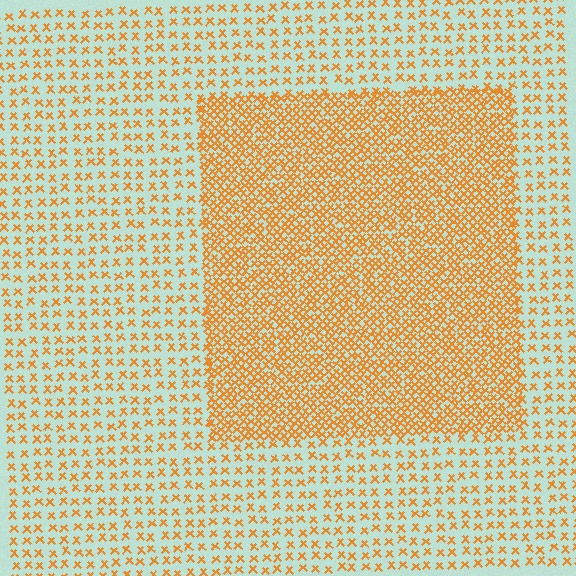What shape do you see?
I see a rectangle.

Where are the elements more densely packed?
The elements are more densely packed inside the rectangle boundary.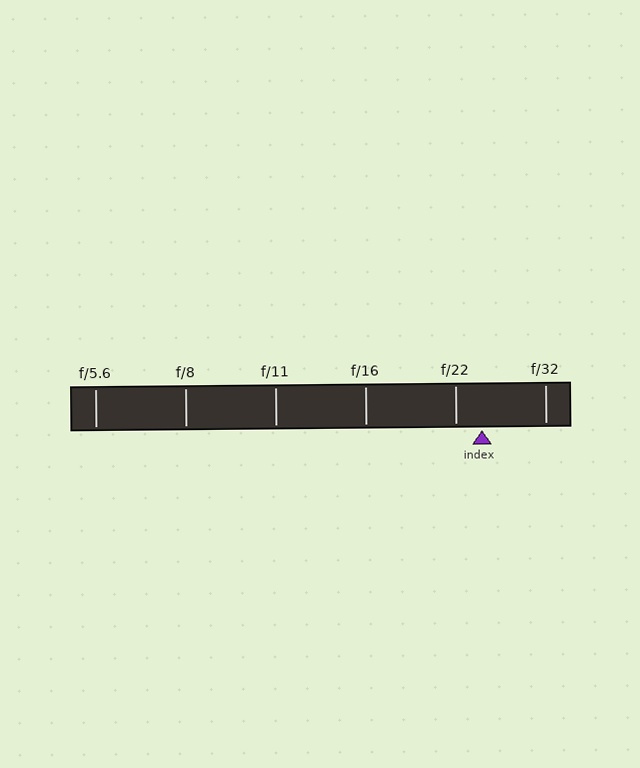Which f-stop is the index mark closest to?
The index mark is closest to f/22.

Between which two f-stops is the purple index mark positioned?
The index mark is between f/22 and f/32.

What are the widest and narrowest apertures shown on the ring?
The widest aperture shown is f/5.6 and the narrowest is f/32.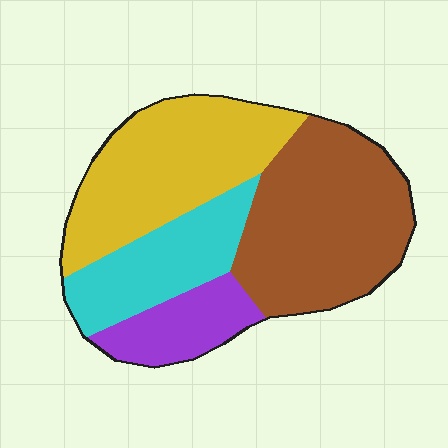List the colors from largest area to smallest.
From largest to smallest: brown, yellow, cyan, purple.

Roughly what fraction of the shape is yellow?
Yellow covers 32% of the shape.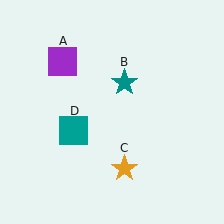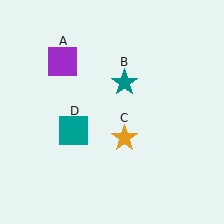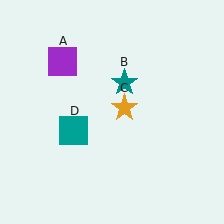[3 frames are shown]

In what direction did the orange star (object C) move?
The orange star (object C) moved up.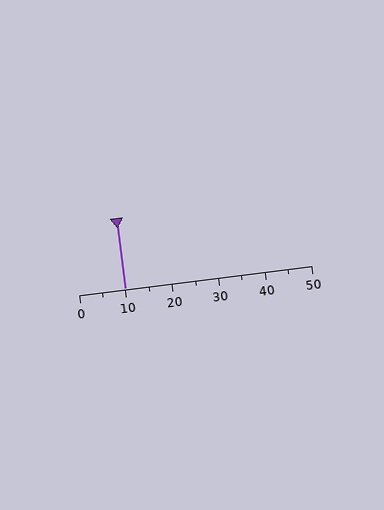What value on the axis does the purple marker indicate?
The marker indicates approximately 10.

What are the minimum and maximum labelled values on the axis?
The axis runs from 0 to 50.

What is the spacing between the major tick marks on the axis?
The major ticks are spaced 10 apart.